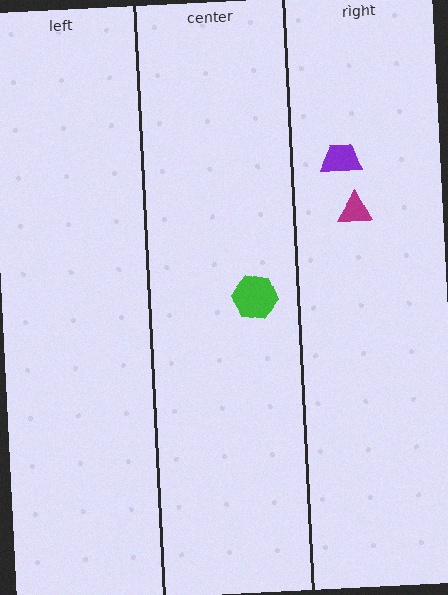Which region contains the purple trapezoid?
The right region.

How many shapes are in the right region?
2.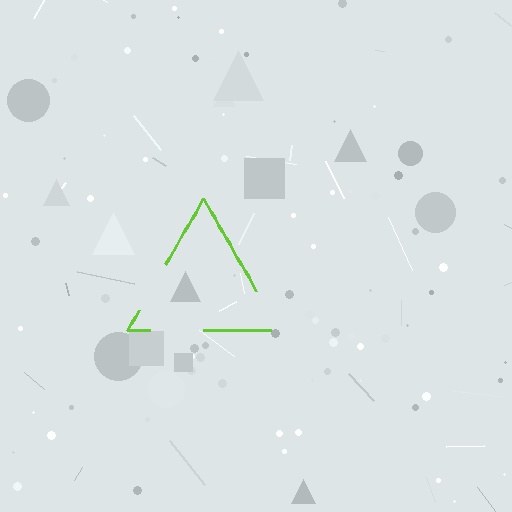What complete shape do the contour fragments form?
The contour fragments form a triangle.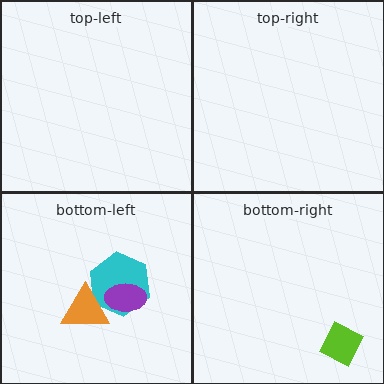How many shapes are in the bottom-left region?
3.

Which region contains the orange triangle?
The bottom-left region.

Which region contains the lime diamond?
The bottom-right region.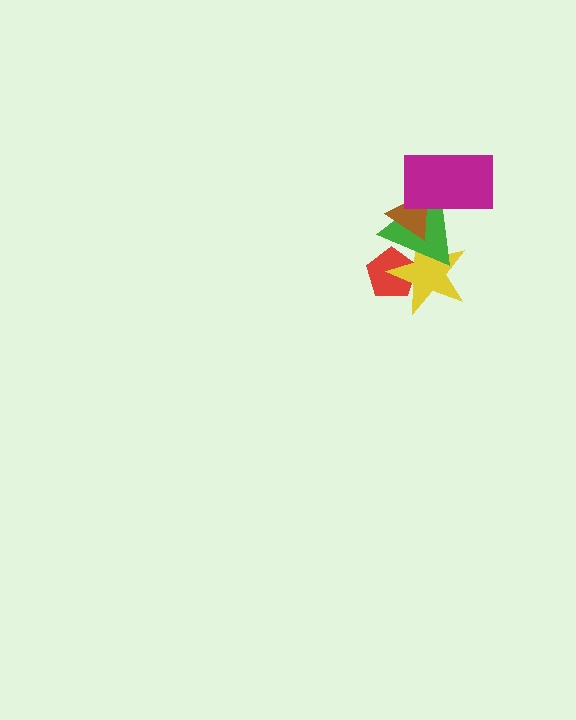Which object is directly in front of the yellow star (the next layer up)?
The green triangle is directly in front of the yellow star.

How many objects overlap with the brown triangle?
3 objects overlap with the brown triangle.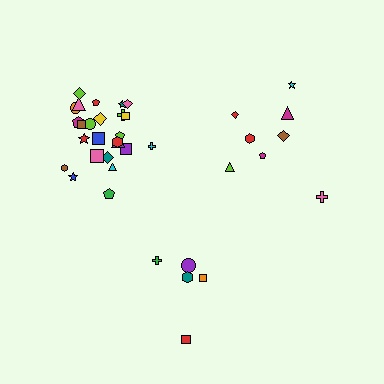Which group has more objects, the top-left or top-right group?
The top-left group.